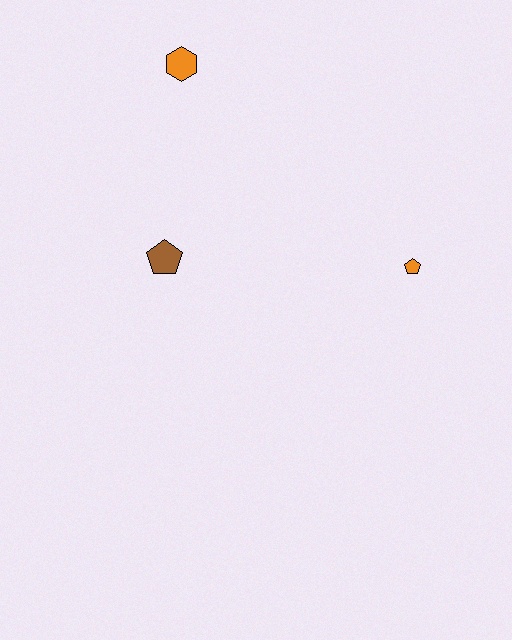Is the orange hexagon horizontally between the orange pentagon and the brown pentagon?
Yes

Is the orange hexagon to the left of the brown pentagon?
No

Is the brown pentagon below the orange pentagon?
No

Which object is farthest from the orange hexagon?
The orange pentagon is farthest from the orange hexagon.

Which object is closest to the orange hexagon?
The brown pentagon is closest to the orange hexagon.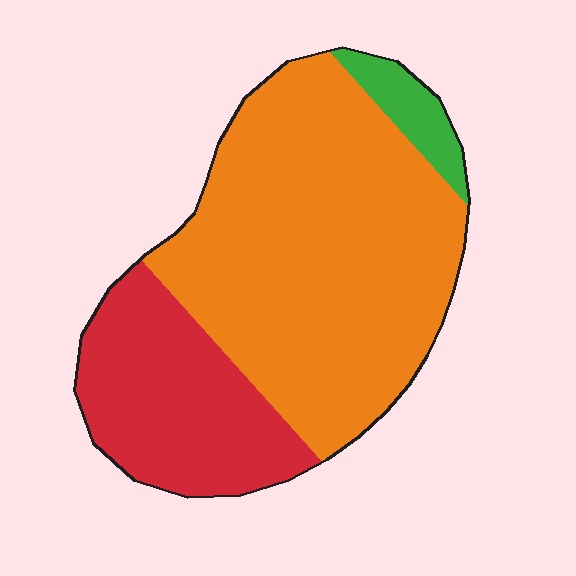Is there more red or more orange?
Orange.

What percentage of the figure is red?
Red takes up between a quarter and a half of the figure.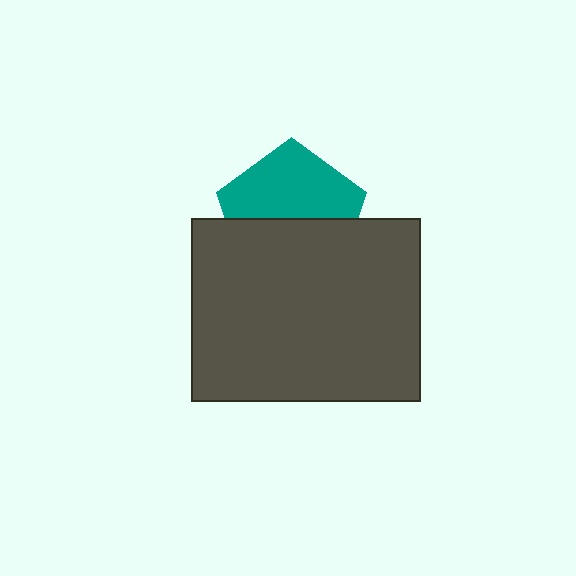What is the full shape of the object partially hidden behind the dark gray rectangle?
The partially hidden object is a teal pentagon.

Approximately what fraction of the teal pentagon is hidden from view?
Roughly 48% of the teal pentagon is hidden behind the dark gray rectangle.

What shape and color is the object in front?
The object in front is a dark gray rectangle.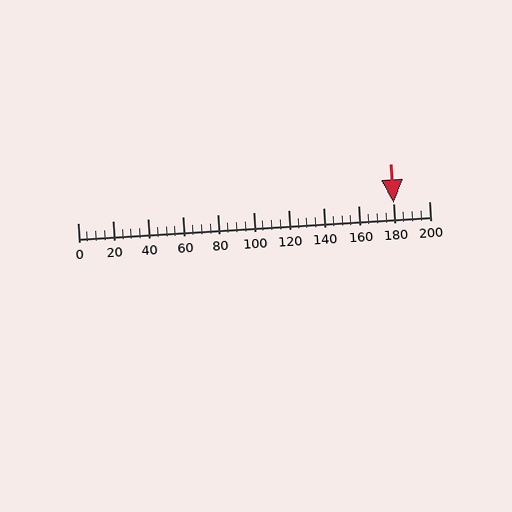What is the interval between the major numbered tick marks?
The major tick marks are spaced 20 units apart.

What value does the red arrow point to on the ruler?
The red arrow points to approximately 180.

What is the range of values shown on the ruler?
The ruler shows values from 0 to 200.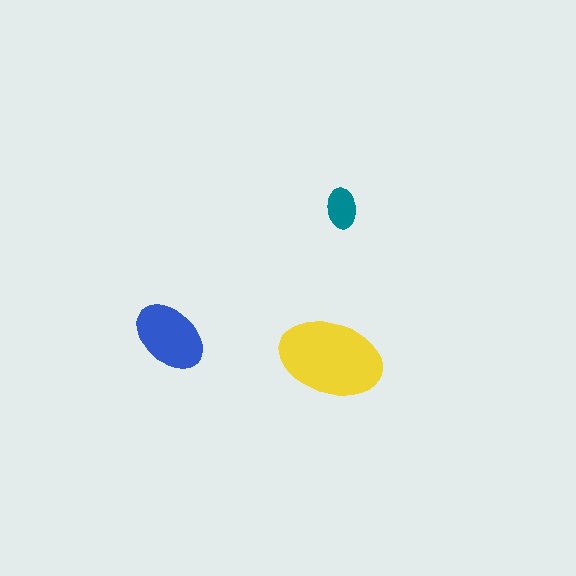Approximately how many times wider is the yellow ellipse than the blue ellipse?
About 1.5 times wider.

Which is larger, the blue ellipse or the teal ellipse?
The blue one.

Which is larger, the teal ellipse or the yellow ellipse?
The yellow one.